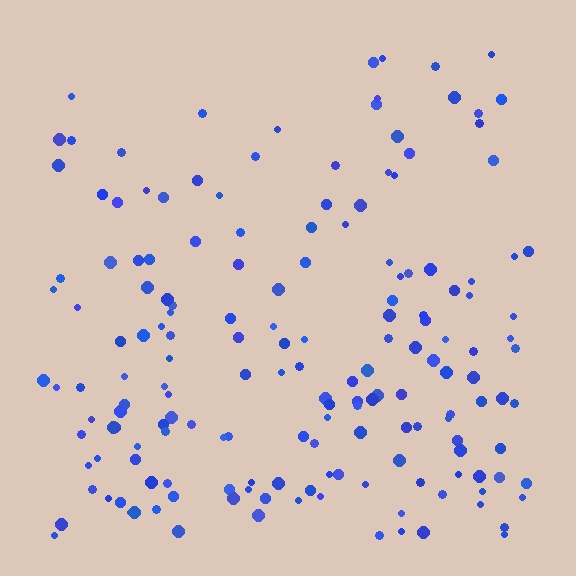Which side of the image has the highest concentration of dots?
The bottom.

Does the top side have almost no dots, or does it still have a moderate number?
Still a moderate number, just noticeably fewer than the bottom.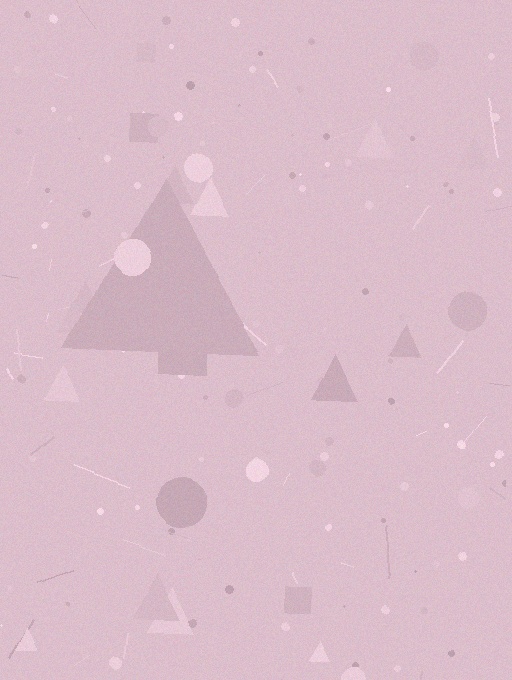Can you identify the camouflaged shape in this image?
The camouflaged shape is a triangle.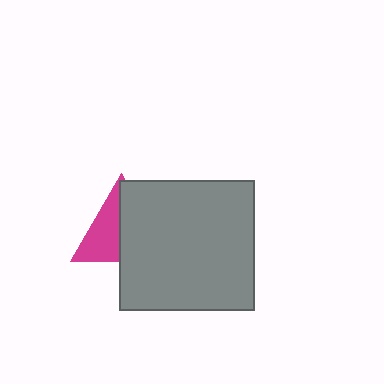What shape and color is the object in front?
The object in front is a gray rectangle.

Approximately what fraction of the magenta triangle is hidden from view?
Roughly 53% of the magenta triangle is hidden behind the gray rectangle.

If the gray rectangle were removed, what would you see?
You would see the complete magenta triangle.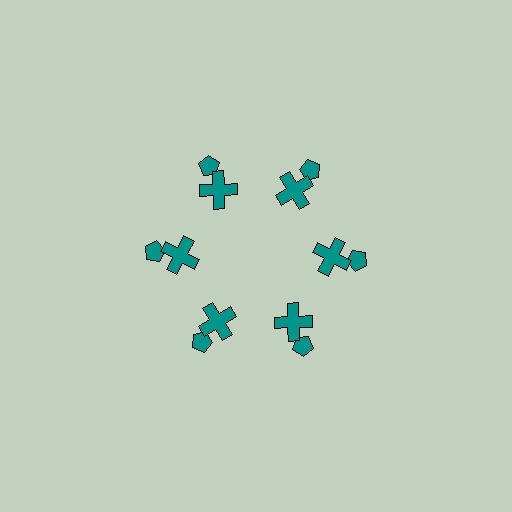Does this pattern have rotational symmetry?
Yes, this pattern has 6-fold rotational symmetry. It looks the same after rotating 60 degrees around the center.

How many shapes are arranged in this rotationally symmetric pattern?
There are 12 shapes, arranged in 6 groups of 2.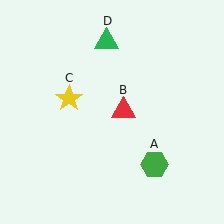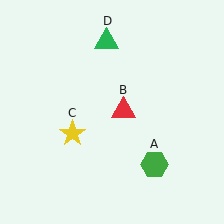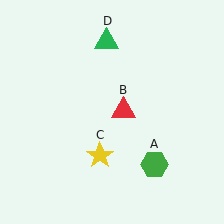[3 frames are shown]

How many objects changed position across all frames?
1 object changed position: yellow star (object C).